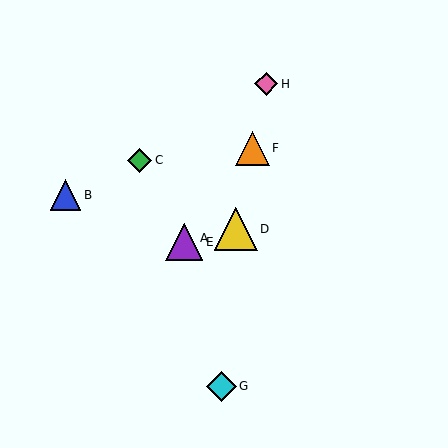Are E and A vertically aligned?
Yes, both are at x≈184.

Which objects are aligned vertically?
Objects A, E are aligned vertically.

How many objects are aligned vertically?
2 objects (A, E) are aligned vertically.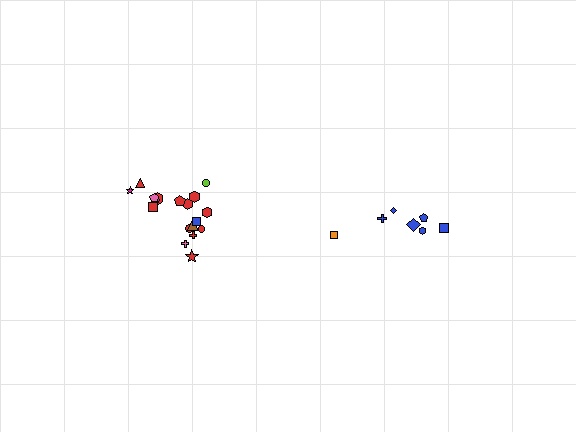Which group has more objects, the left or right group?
The left group.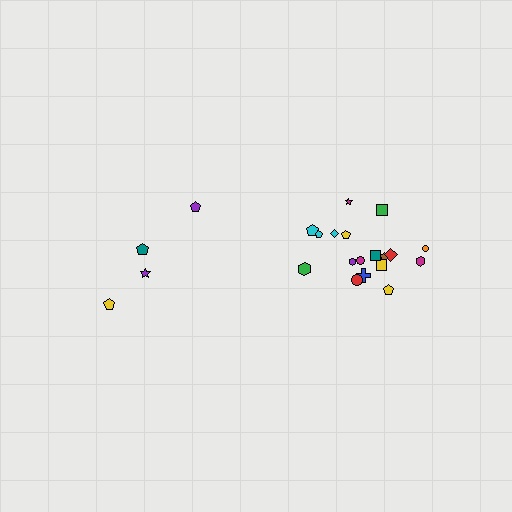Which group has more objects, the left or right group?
The right group.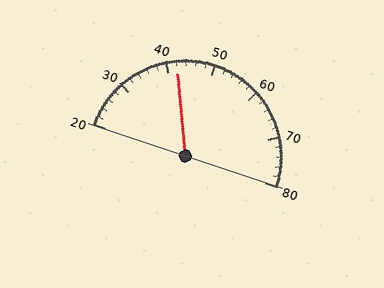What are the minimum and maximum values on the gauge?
The gauge ranges from 20 to 80.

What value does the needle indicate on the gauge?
The needle indicates approximately 42.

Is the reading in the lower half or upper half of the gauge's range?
The reading is in the lower half of the range (20 to 80).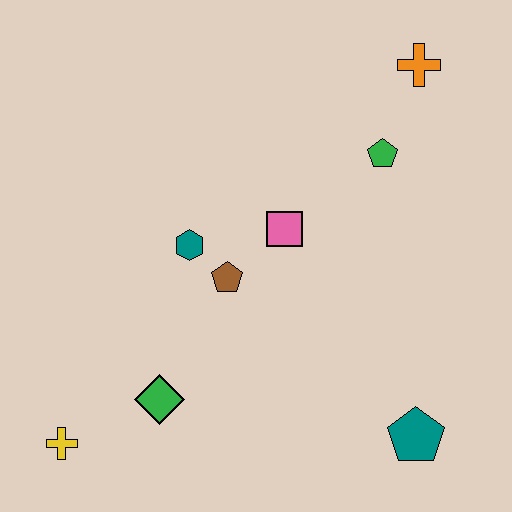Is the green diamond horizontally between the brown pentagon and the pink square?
No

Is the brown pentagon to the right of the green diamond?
Yes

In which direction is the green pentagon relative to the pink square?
The green pentagon is to the right of the pink square.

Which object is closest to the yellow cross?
The green diamond is closest to the yellow cross.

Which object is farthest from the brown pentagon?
The orange cross is farthest from the brown pentagon.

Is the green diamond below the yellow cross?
No